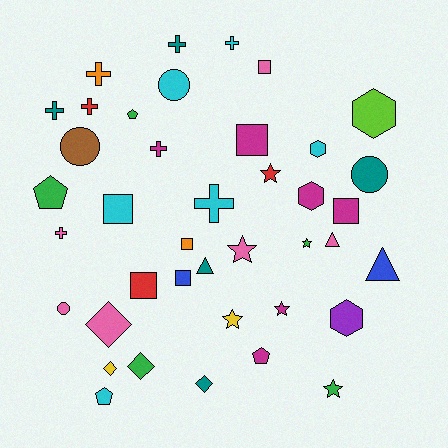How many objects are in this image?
There are 40 objects.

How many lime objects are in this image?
There is 1 lime object.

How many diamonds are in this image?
There are 4 diamonds.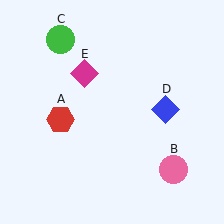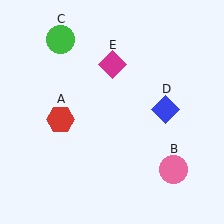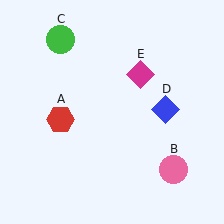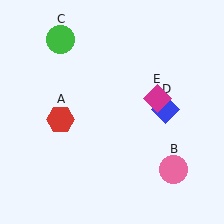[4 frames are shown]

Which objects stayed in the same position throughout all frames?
Red hexagon (object A) and pink circle (object B) and green circle (object C) and blue diamond (object D) remained stationary.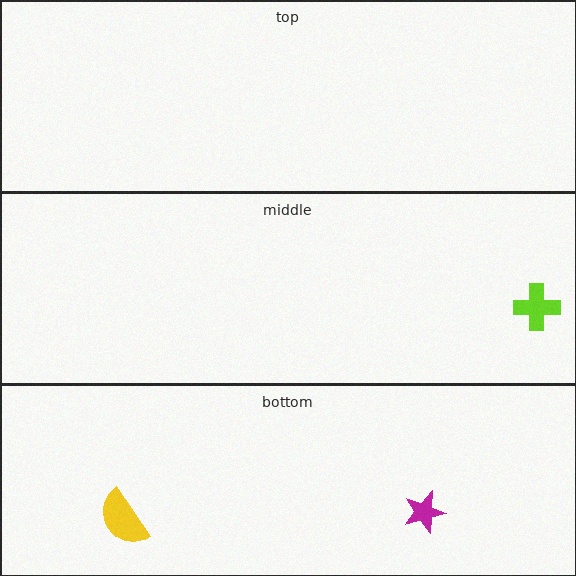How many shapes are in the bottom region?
2.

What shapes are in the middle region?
The lime cross.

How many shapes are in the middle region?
1.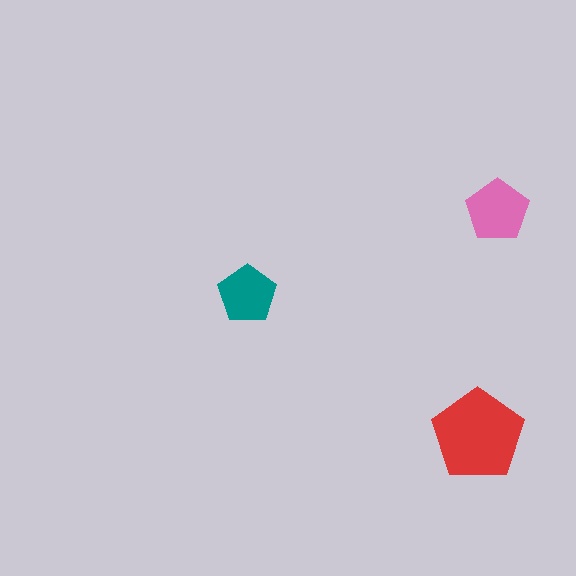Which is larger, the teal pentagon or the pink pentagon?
The pink one.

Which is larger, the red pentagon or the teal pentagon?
The red one.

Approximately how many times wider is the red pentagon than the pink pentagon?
About 1.5 times wider.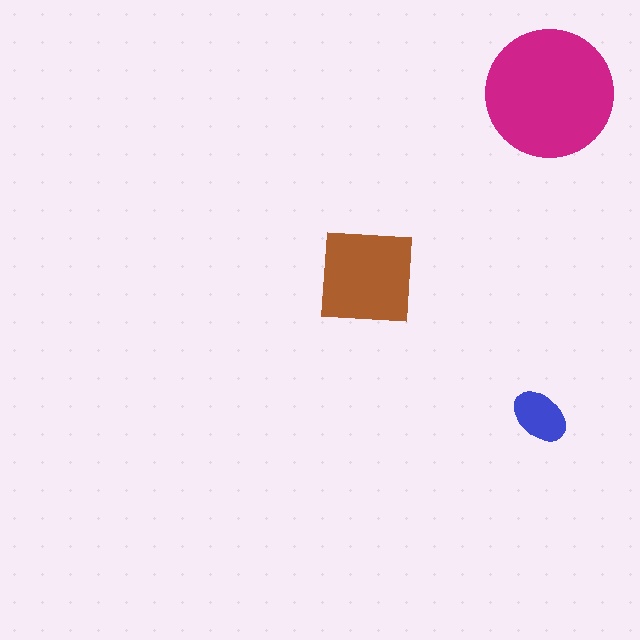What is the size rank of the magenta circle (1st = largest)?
1st.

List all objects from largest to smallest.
The magenta circle, the brown square, the blue ellipse.